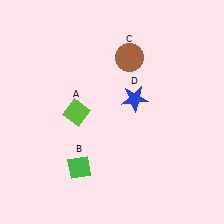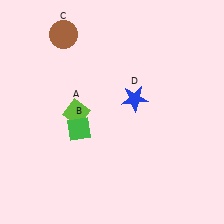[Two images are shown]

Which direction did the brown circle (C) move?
The brown circle (C) moved left.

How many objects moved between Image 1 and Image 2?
2 objects moved between the two images.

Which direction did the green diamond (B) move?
The green diamond (B) moved up.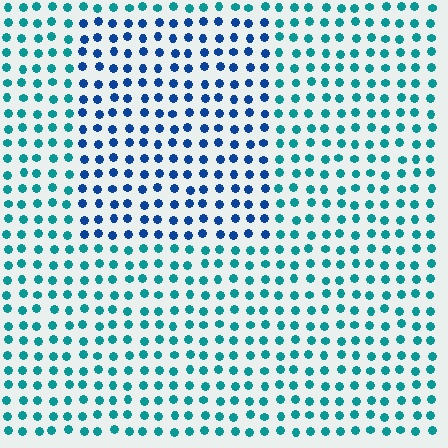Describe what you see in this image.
The image is filled with small teal elements in a uniform arrangement. A rectangle-shaped region is visible where the elements are tinted to a slightly different hue, forming a subtle color boundary.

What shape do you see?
I see a rectangle.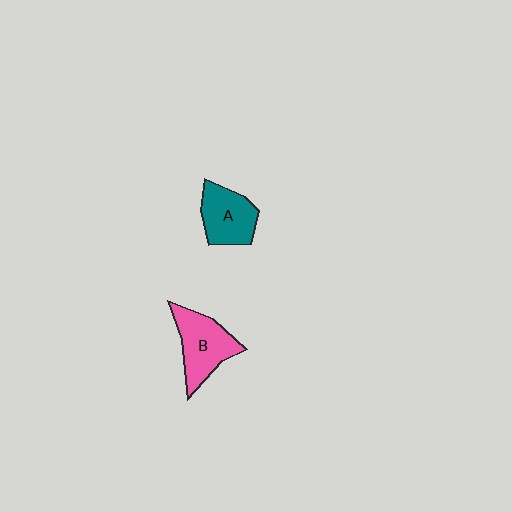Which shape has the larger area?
Shape B (pink).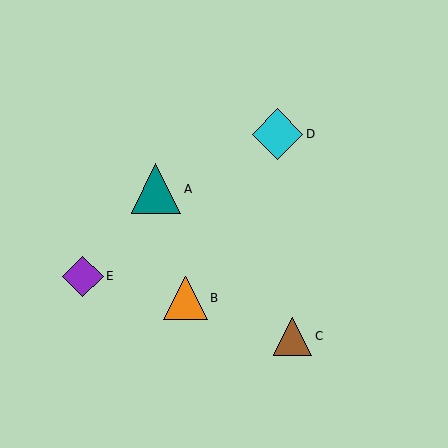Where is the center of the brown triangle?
The center of the brown triangle is at (292, 336).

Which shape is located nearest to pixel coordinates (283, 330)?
The brown triangle (labeled C) at (292, 336) is nearest to that location.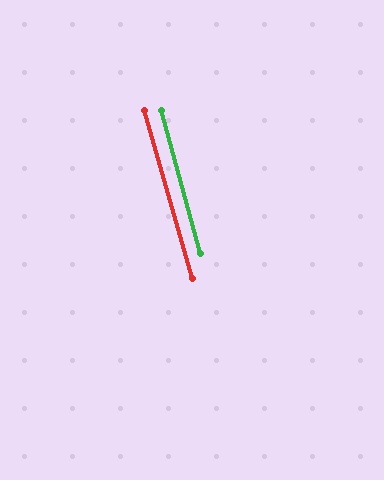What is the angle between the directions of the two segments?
Approximately 0 degrees.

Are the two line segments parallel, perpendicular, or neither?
Parallel — their directions differ by only 0.5°.